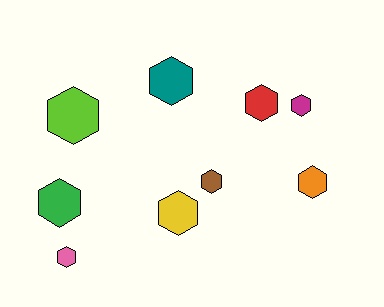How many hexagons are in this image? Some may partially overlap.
There are 9 hexagons.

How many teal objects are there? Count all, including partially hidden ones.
There is 1 teal object.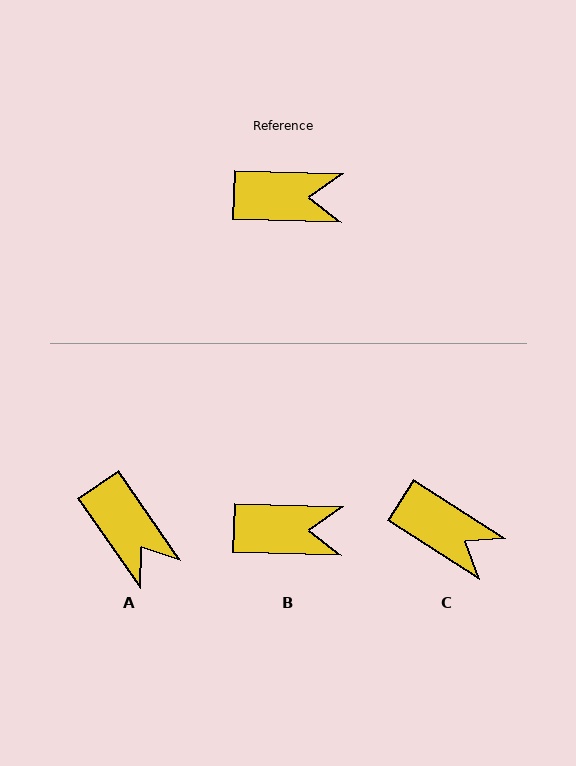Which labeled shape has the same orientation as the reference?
B.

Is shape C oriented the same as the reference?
No, it is off by about 31 degrees.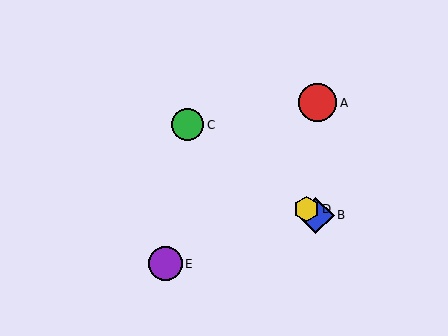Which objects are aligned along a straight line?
Objects B, C, D are aligned along a straight line.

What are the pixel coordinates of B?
Object B is at (316, 215).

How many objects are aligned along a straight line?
3 objects (B, C, D) are aligned along a straight line.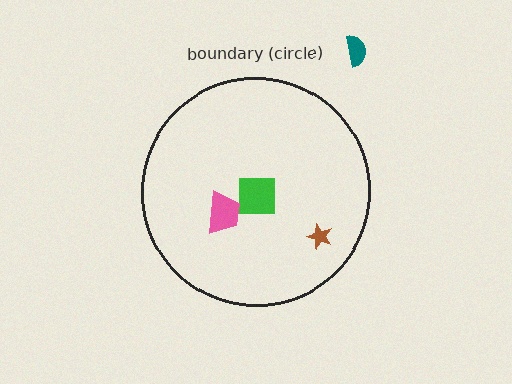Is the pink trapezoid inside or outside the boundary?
Inside.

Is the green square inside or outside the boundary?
Inside.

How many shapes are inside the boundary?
3 inside, 1 outside.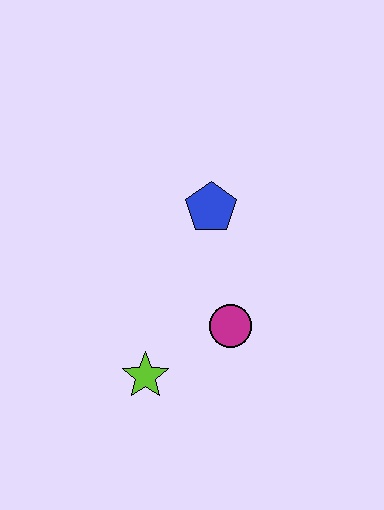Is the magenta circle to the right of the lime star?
Yes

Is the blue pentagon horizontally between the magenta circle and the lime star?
Yes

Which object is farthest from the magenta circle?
The blue pentagon is farthest from the magenta circle.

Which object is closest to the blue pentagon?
The magenta circle is closest to the blue pentagon.